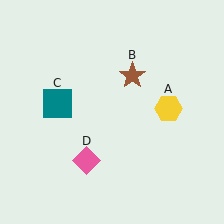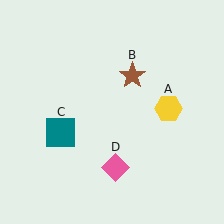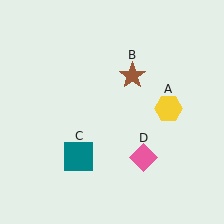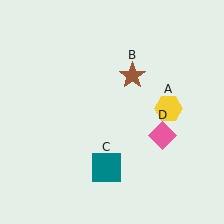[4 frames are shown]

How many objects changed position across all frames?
2 objects changed position: teal square (object C), pink diamond (object D).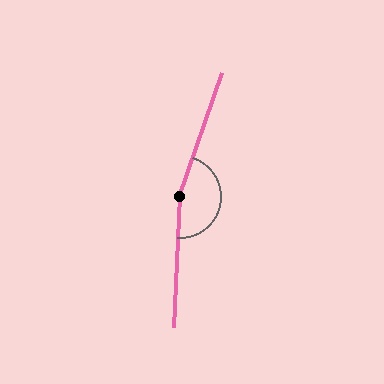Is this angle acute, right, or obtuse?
It is obtuse.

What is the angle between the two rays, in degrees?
Approximately 164 degrees.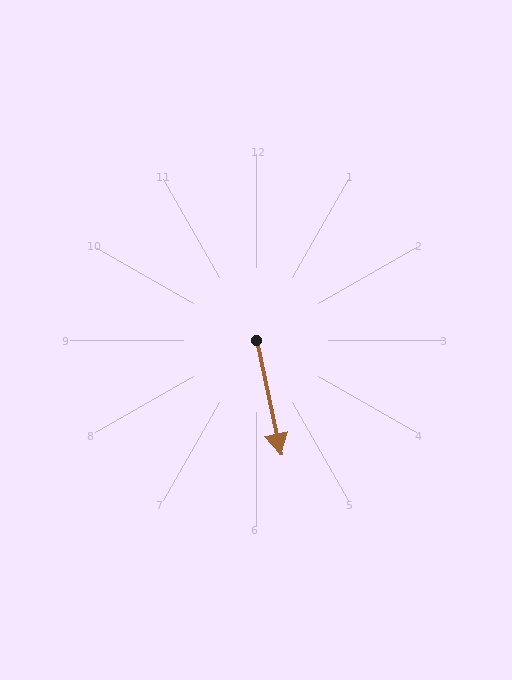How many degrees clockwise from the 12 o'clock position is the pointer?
Approximately 168 degrees.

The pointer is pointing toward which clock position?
Roughly 6 o'clock.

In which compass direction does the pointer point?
South.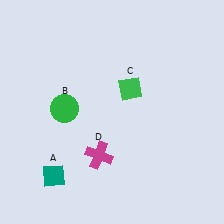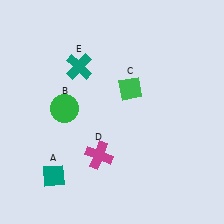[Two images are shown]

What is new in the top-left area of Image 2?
A teal cross (E) was added in the top-left area of Image 2.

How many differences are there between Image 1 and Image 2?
There is 1 difference between the two images.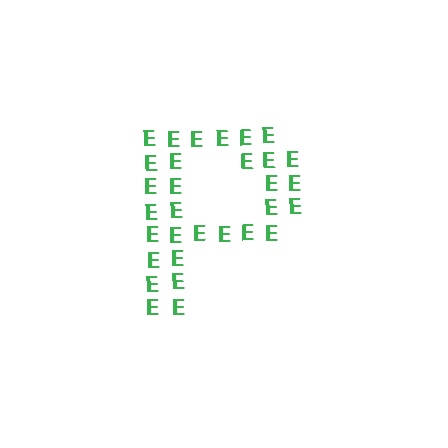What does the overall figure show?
The overall figure shows the letter P.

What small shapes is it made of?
It is made of small letter E's.